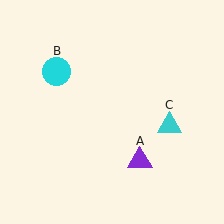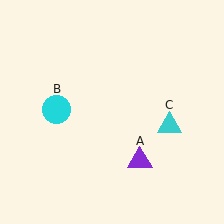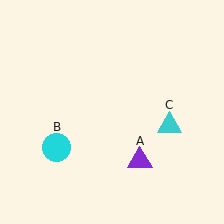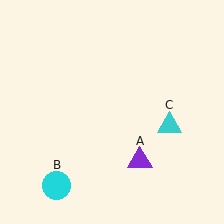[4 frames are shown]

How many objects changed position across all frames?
1 object changed position: cyan circle (object B).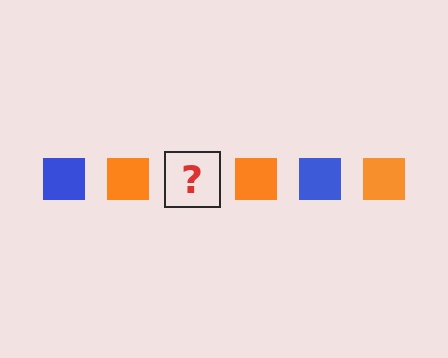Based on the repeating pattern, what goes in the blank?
The blank should be a blue square.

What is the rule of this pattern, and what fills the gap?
The rule is that the pattern cycles through blue, orange squares. The gap should be filled with a blue square.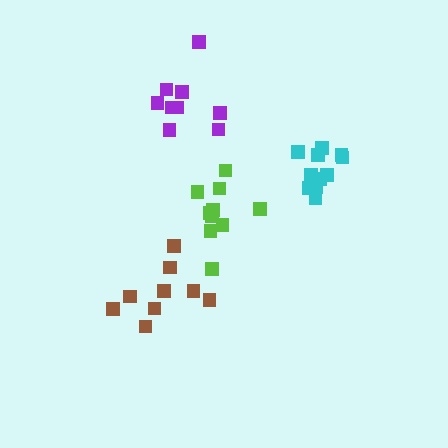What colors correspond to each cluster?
The clusters are colored: lime, brown, cyan, purple.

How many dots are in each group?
Group 1: 10 dots, Group 2: 9 dots, Group 3: 11 dots, Group 4: 9 dots (39 total).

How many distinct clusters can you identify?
There are 4 distinct clusters.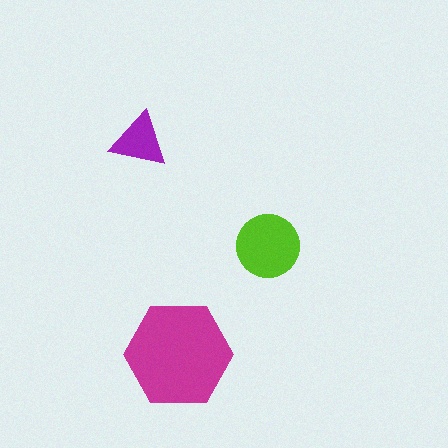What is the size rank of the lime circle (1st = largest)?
2nd.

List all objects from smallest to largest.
The purple triangle, the lime circle, the magenta hexagon.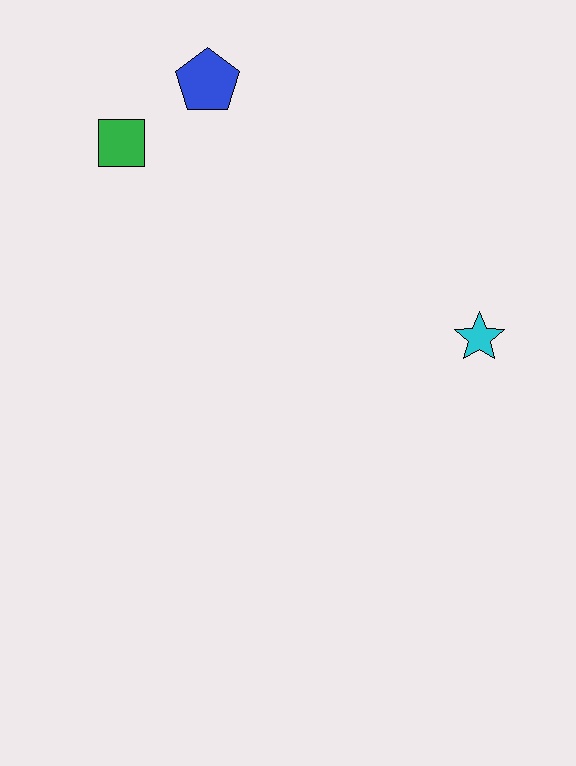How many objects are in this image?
There are 3 objects.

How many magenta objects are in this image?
There are no magenta objects.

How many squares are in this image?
There is 1 square.